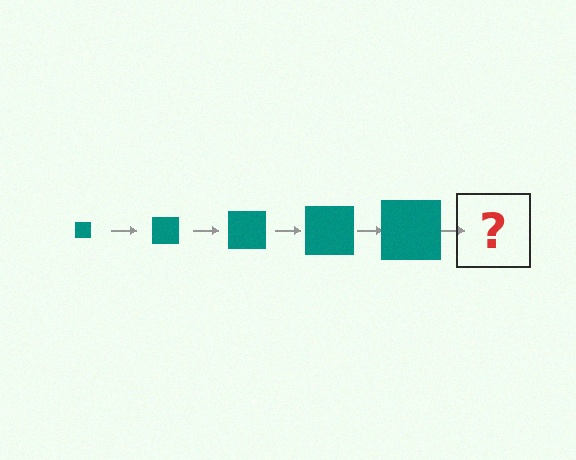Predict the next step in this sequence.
The next step is a teal square, larger than the previous one.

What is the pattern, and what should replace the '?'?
The pattern is that the square gets progressively larger each step. The '?' should be a teal square, larger than the previous one.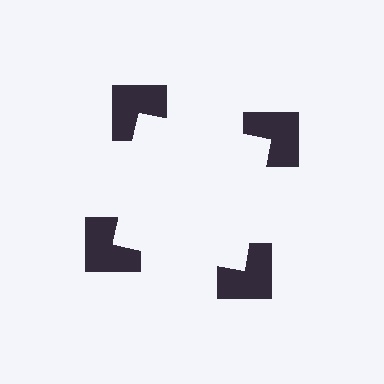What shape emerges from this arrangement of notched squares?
An illusory square — its edges are inferred from the aligned wedge cuts in the notched squares, not physically drawn.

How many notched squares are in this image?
There are 4 — one at each vertex of the illusory square.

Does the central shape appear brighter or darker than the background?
It typically appears slightly brighter than the background, even though no actual brightness change is drawn.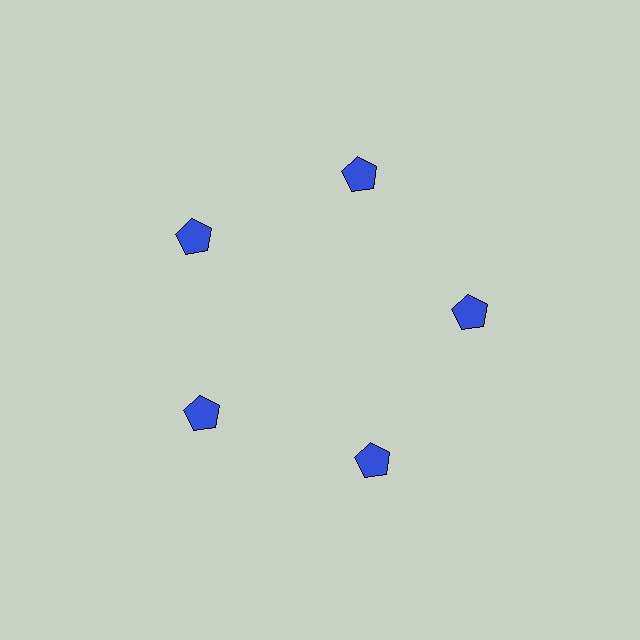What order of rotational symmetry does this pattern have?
This pattern has 5-fold rotational symmetry.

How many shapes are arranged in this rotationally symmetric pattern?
There are 5 shapes, arranged in 5 groups of 1.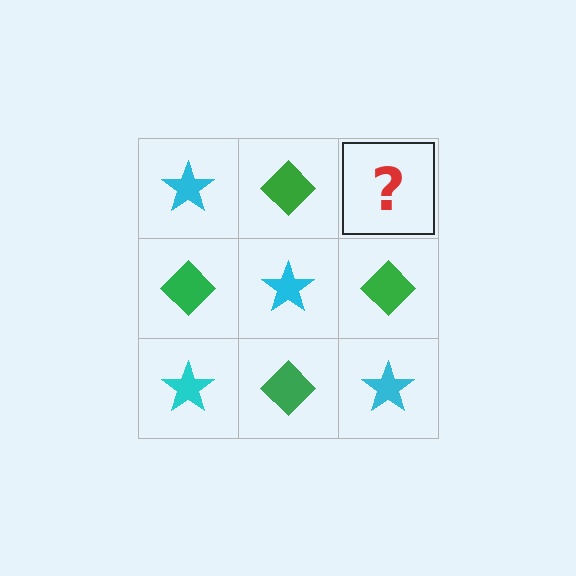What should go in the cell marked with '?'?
The missing cell should contain a cyan star.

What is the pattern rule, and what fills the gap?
The rule is that it alternates cyan star and green diamond in a checkerboard pattern. The gap should be filled with a cyan star.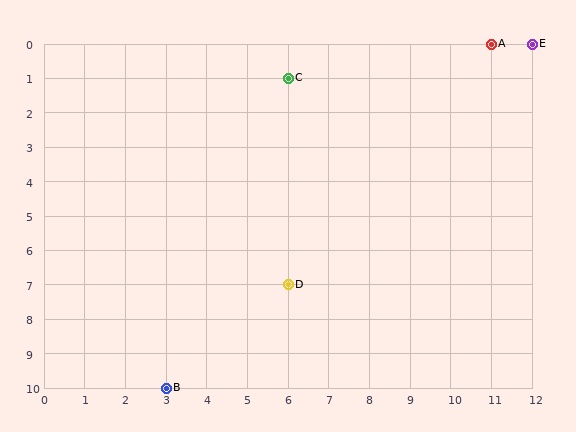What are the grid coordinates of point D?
Point D is at grid coordinates (6, 7).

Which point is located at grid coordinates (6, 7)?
Point D is at (6, 7).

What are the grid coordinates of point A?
Point A is at grid coordinates (11, 0).